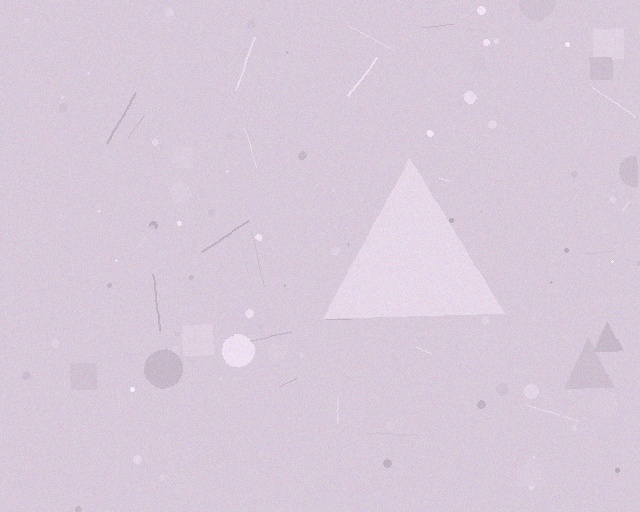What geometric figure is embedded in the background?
A triangle is embedded in the background.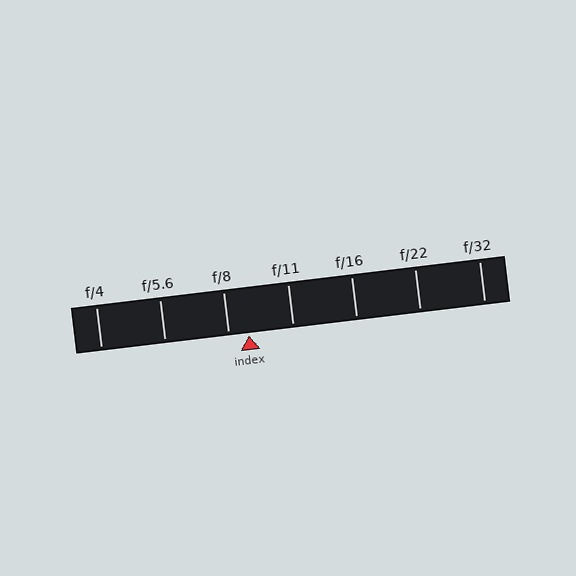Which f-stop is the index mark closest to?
The index mark is closest to f/8.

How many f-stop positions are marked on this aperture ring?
There are 7 f-stop positions marked.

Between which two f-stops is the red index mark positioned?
The index mark is between f/8 and f/11.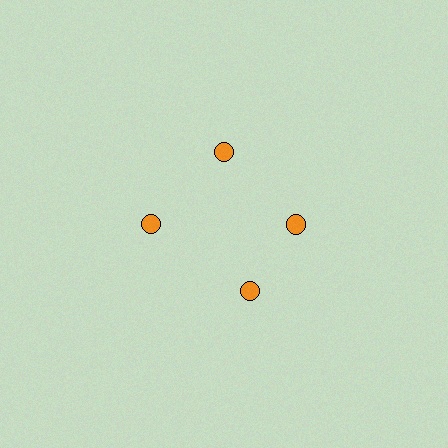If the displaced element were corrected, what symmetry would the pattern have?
It would have 4-fold rotational symmetry — the pattern would map onto itself every 90 degrees.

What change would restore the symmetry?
The symmetry would be restored by rotating it back into even spacing with its neighbors so that all 4 circles sit at equal angles and equal distance from the center.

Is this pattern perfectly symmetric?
No. The 4 orange circles are arranged in a ring, but one element near the 6 o'clock position is rotated out of alignment along the ring, breaking the 4-fold rotational symmetry.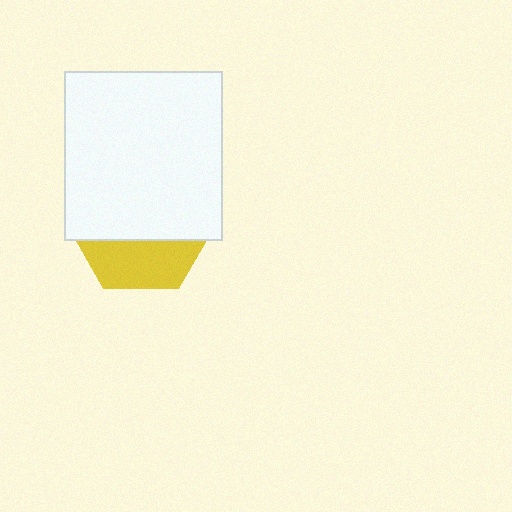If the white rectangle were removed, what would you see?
You would see the complete yellow hexagon.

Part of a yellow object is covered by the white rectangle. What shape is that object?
It is a hexagon.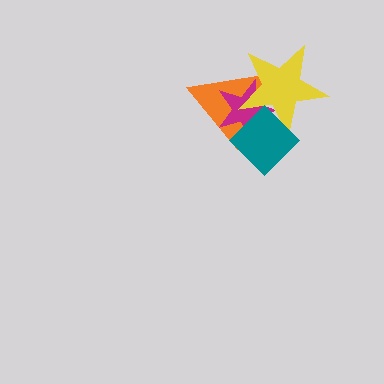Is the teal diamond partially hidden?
No, no other shape covers it.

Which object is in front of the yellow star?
The teal diamond is in front of the yellow star.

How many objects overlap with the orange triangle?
3 objects overlap with the orange triangle.